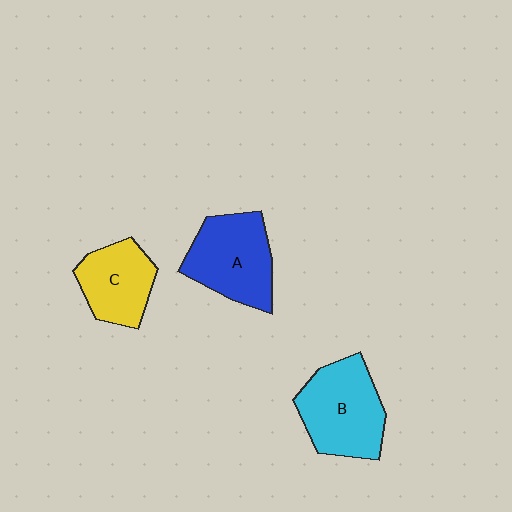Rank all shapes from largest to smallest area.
From largest to smallest: B (cyan), A (blue), C (yellow).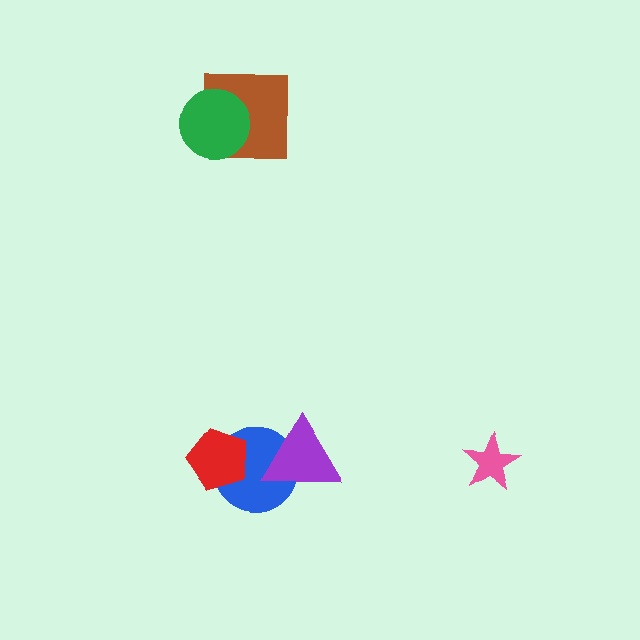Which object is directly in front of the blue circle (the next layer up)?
The red pentagon is directly in front of the blue circle.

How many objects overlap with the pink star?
0 objects overlap with the pink star.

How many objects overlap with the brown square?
1 object overlaps with the brown square.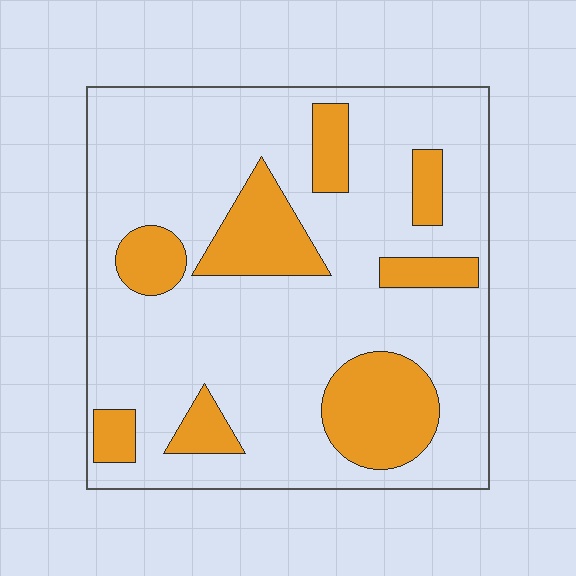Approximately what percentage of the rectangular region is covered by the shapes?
Approximately 25%.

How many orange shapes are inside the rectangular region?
8.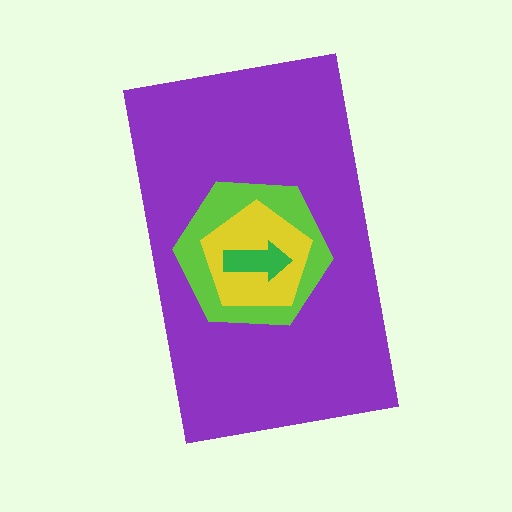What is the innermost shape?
The green arrow.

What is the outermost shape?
The purple rectangle.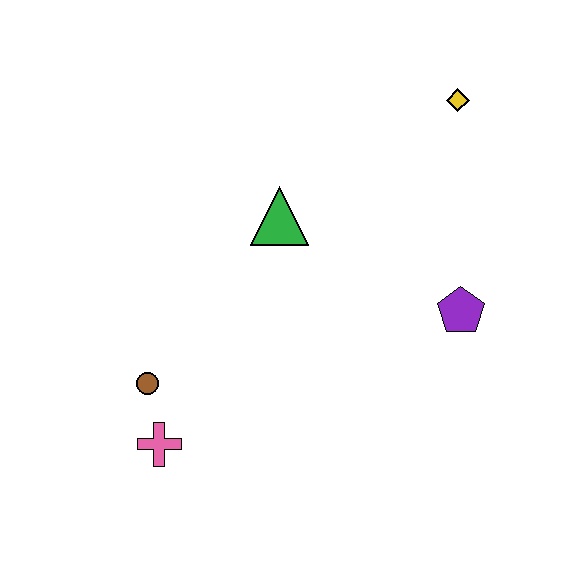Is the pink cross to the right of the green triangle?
No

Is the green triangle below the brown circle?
No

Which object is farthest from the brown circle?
The yellow diamond is farthest from the brown circle.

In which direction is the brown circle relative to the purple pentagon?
The brown circle is to the left of the purple pentagon.